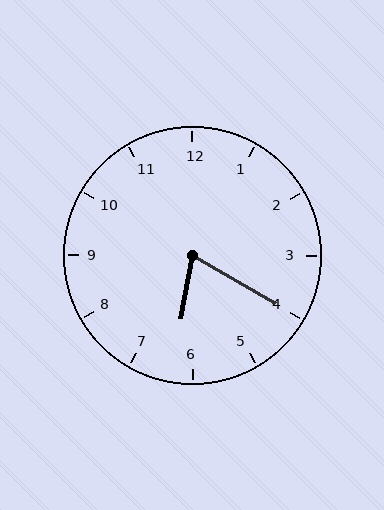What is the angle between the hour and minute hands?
Approximately 70 degrees.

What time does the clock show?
6:20.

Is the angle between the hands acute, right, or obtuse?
It is acute.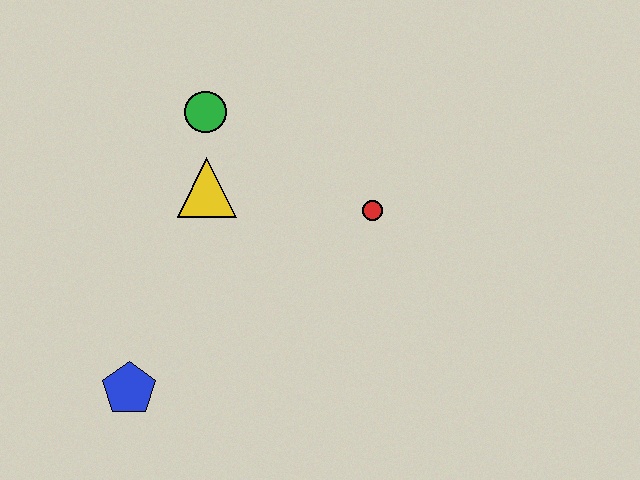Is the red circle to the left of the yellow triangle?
No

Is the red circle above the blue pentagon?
Yes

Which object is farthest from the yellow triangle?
The blue pentagon is farthest from the yellow triangle.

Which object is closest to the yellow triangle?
The green circle is closest to the yellow triangle.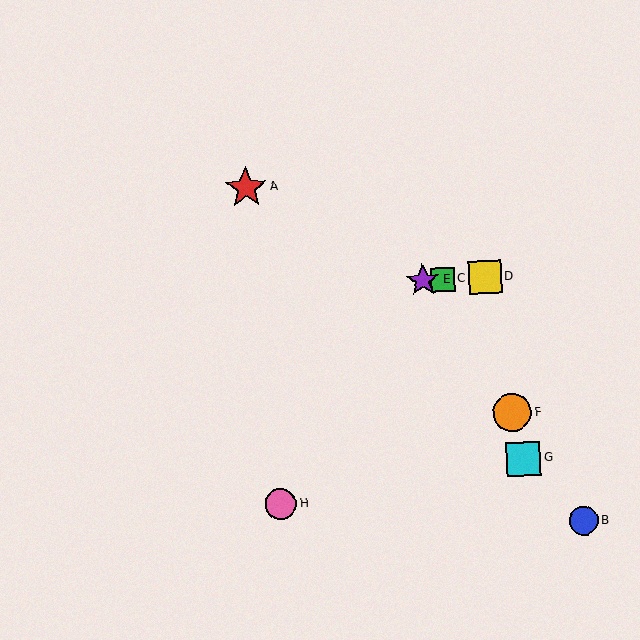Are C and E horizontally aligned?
Yes, both are at y≈279.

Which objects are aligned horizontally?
Objects C, D, E are aligned horizontally.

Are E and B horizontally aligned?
No, E is at y≈280 and B is at y≈521.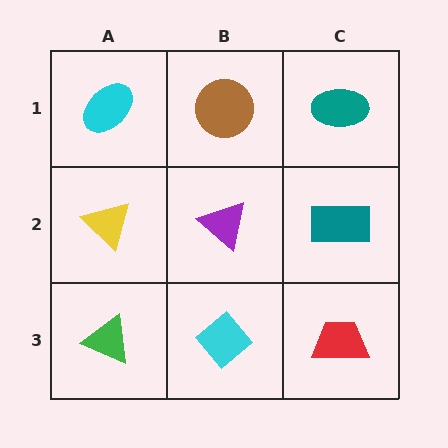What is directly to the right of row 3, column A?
A cyan diamond.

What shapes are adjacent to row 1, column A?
A yellow triangle (row 2, column A), a brown circle (row 1, column B).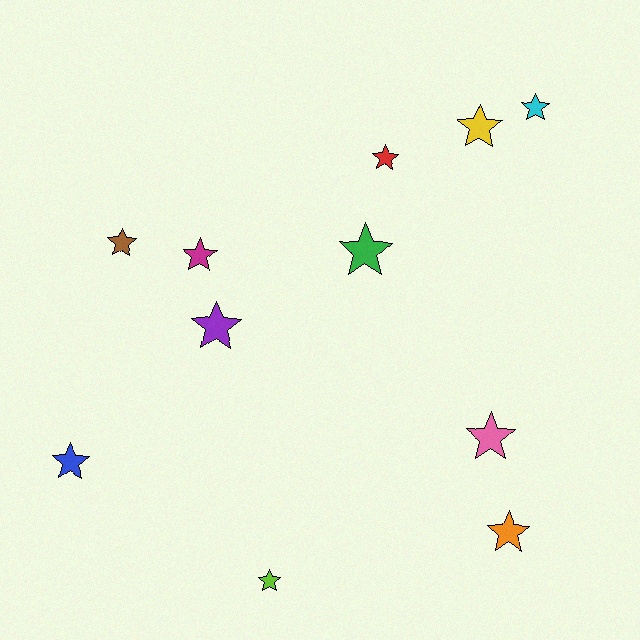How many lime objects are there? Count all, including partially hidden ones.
There is 1 lime object.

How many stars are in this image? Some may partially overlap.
There are 11 stars.